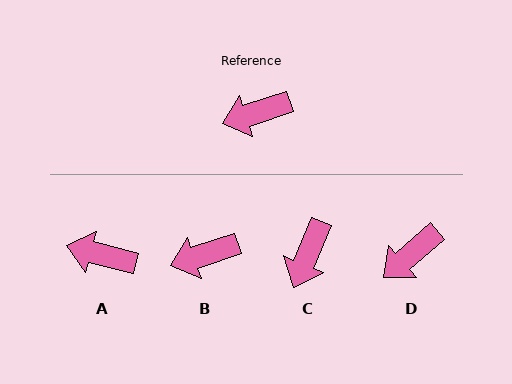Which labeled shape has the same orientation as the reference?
B.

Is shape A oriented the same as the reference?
No, it is off by about 33 degrees.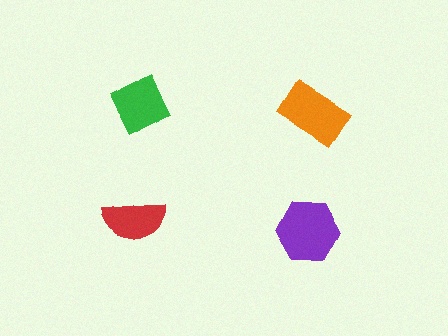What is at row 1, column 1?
A green diamond.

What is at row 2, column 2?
A purple hexagon.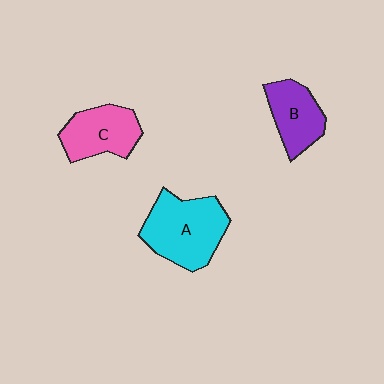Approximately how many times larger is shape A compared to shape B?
Approximately 1.6 times.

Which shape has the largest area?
Shape A (cyan).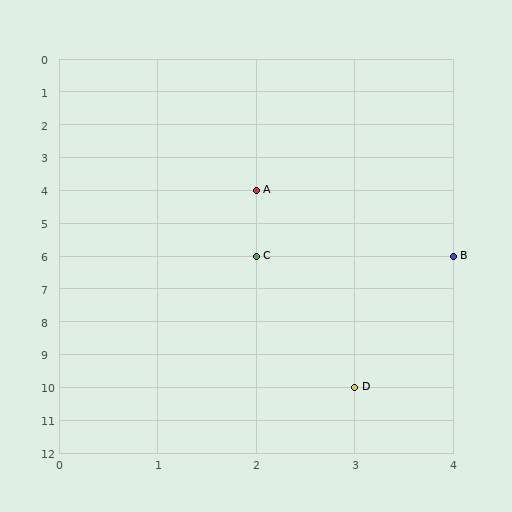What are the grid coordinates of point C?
Point C is at grid coordinates (2, 6).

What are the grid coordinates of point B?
Point B is at grid coordinates (4, 6).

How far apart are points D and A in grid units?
Points D and A are 1 column and 6 rows apart (about 6.1 grid units diagonally).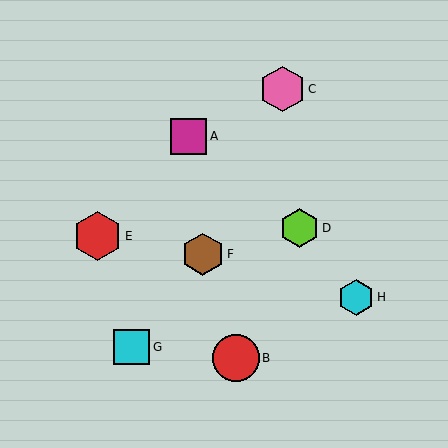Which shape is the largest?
The red hexagon (labeled E) is the largest.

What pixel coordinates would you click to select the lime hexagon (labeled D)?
Click at (300, 228) to select the lime hexagon D.